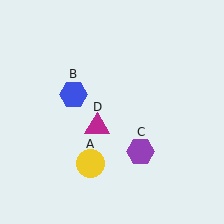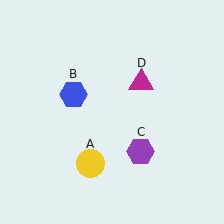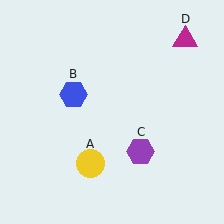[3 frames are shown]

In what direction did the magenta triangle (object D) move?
The magenta triangle (object D) moved up and to the right.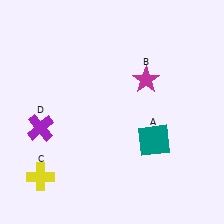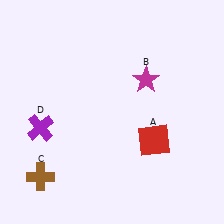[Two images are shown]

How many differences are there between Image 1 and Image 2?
There are 2 differences between the two images.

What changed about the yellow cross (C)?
In Image 1, C is yellow. In Image 2, it changed to brown.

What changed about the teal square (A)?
In Image 1, A is teal. In Image 2, it changed to red.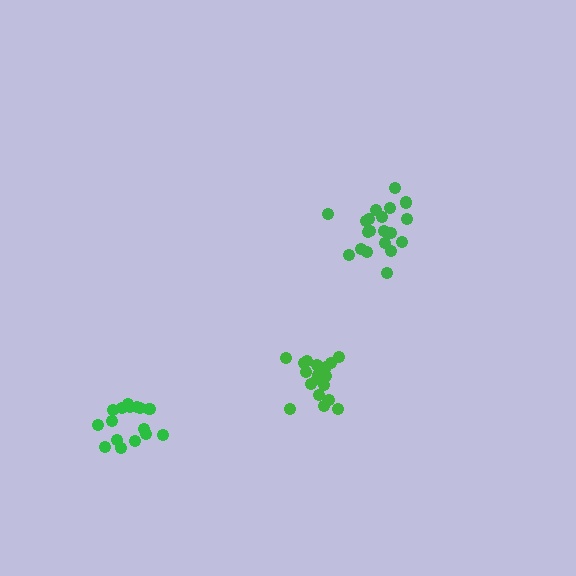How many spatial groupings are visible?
There are 3 spatial groupings.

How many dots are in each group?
Group 1: 16 dots, Group 2: 20 dots, Group 3: 19 dots (55 total).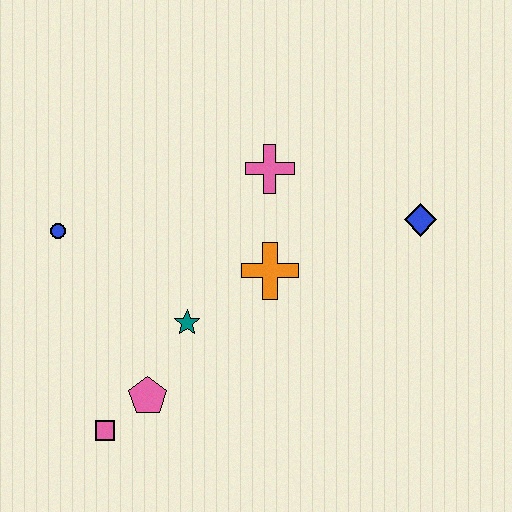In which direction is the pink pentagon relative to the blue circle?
The pink pentagon is below the blue circle.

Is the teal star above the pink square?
Yes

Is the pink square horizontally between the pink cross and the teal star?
No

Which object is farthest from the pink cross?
The pink square is farthest from the pink cross.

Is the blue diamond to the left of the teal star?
No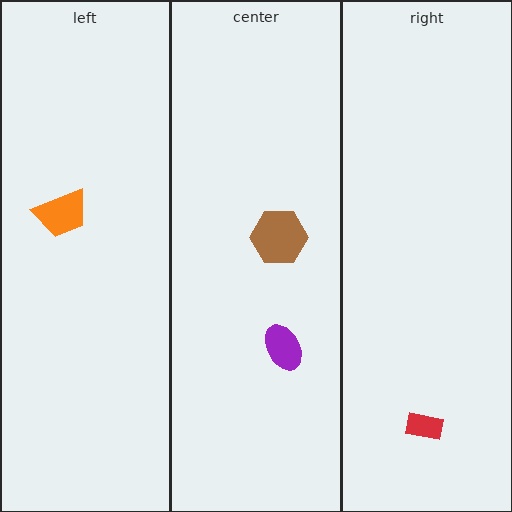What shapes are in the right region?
The red rectangle.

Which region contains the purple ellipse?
The center region.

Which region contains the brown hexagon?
The center region.